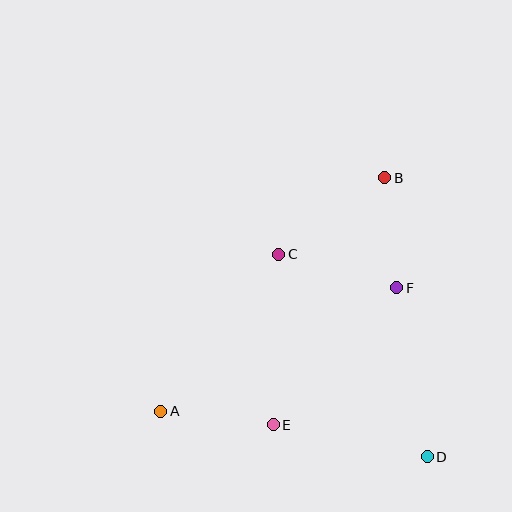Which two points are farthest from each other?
Points A and B are farthest from each other.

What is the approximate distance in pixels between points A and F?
The distance between A and F is approximately 266 pixels.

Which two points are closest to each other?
Points B and F are closest to each other.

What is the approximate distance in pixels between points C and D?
The distance between C and D is approximately 251 pixels.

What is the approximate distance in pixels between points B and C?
The distance between B and C is approximately 131 pixels.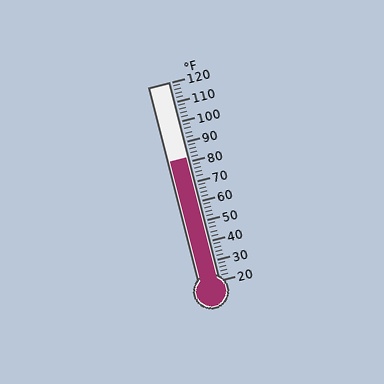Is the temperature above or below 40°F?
The temperature is above 40°F.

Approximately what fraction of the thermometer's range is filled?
The thermometer is filled to approximately 60% of its range.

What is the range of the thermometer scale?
The thermometer scale ranges from 20°F to 120°F.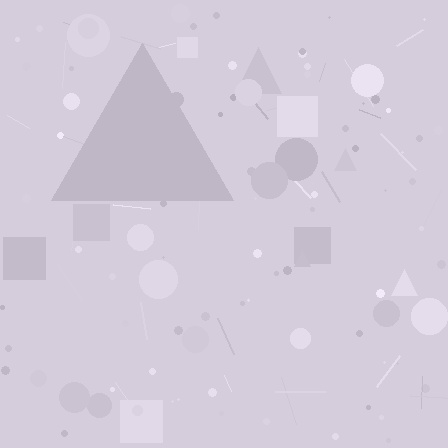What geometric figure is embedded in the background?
A triangle is embedded in the background.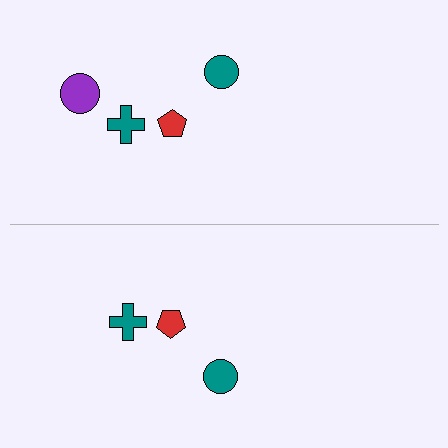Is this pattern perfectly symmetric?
No, the pattern is not perfectly symmetric. A purple circle is missing from the bottom side.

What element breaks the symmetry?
A purple circle is missing from the bottom side.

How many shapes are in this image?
There are 7 shapes in this image.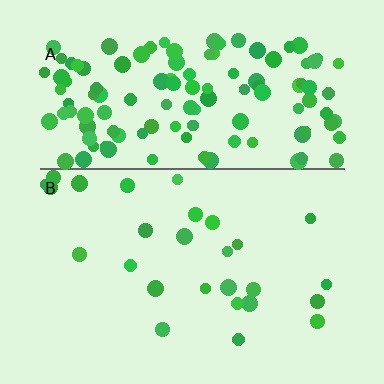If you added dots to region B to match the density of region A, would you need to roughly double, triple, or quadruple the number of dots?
Approximately quadruple.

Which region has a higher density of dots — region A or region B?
A (the top).